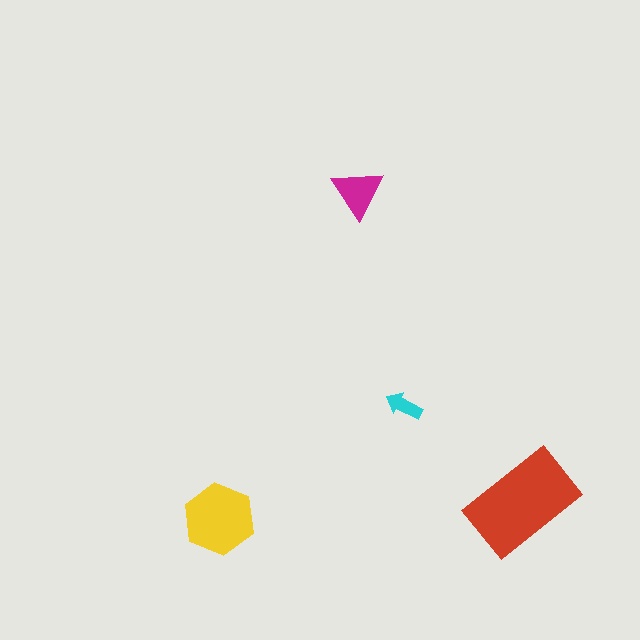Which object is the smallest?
The cyan arrow.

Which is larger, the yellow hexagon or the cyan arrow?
The yellow hexagon.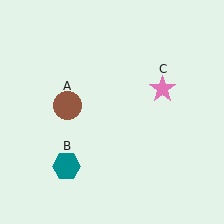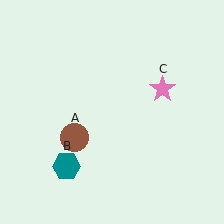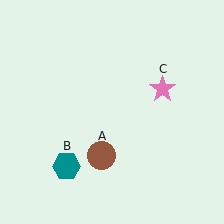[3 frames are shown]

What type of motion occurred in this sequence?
The brown circle (object A) rotated counterclockwise around the center of the scene.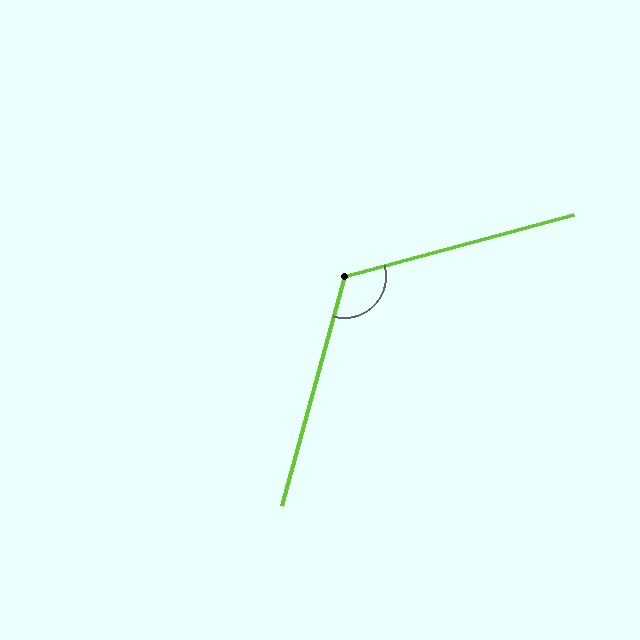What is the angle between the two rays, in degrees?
Approximately 121 degrees.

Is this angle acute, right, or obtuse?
It is obtuse.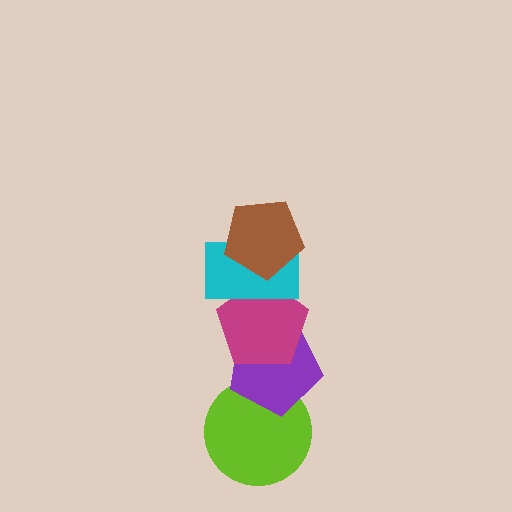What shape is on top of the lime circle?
The purple pentagon is on top of the lime circle.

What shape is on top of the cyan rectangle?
The brown pentagon is on top of the cyan rectangle.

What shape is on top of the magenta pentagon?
The cyan rectangle is on top of the magenta pentagon.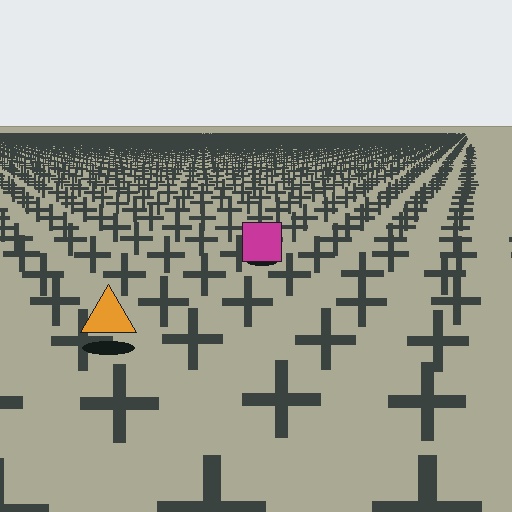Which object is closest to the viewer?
The orange triangle is closest. The texture marks near it are larger and more spread out.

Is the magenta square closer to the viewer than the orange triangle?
No. The orange triangle is closer — you can tell from the texture gradient: the ground texture is coarser near it.